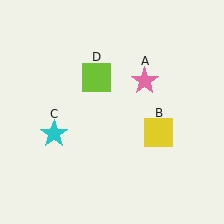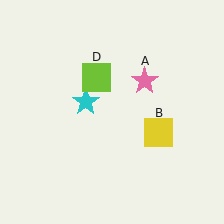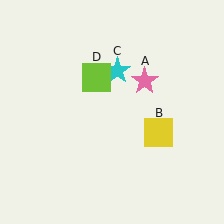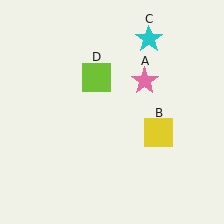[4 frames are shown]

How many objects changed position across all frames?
1 object changed position: cyan star (object C).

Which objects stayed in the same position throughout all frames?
Pink star (object A) and yellow square (object B) and lime square (object D) remained stationary.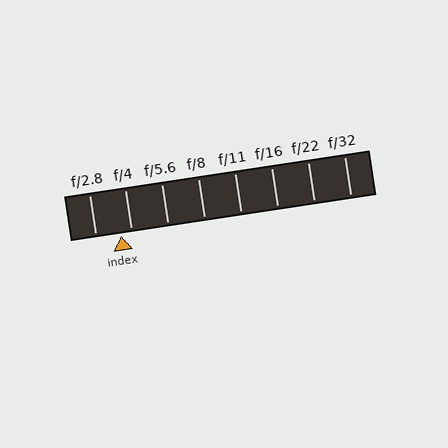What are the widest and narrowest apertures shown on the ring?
The widest aperture shown is f/2.8 and the narrowest is f/32.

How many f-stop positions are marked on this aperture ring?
There are 8 f-stop positions marked.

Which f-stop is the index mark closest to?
The index mark is closest to f/4.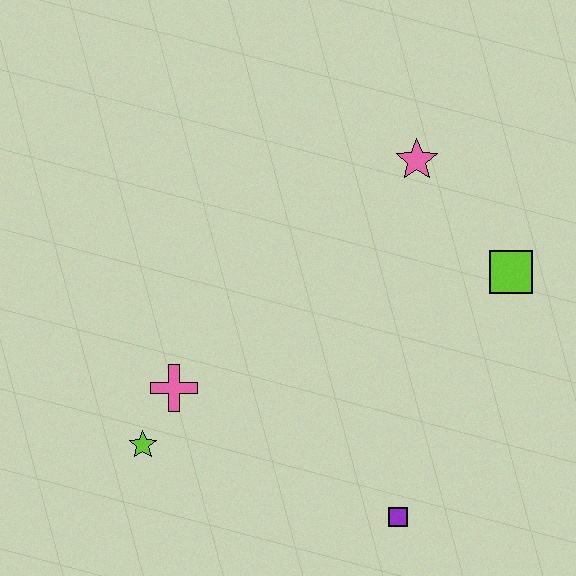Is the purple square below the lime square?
Yes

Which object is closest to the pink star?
The lime square is closest to the pink star.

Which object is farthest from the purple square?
The pink star is farthest from the purple square.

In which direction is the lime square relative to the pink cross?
The lime square is to the right of the pink cross.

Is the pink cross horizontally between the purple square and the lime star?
Yes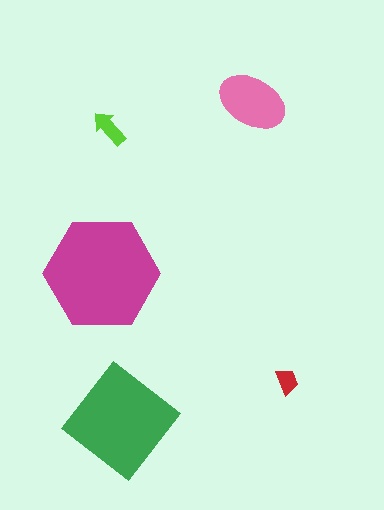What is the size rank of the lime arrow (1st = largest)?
4th.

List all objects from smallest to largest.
The red trapezoid, the lime arrow, the pink ellipse, the green diamond, the magenta hexagon.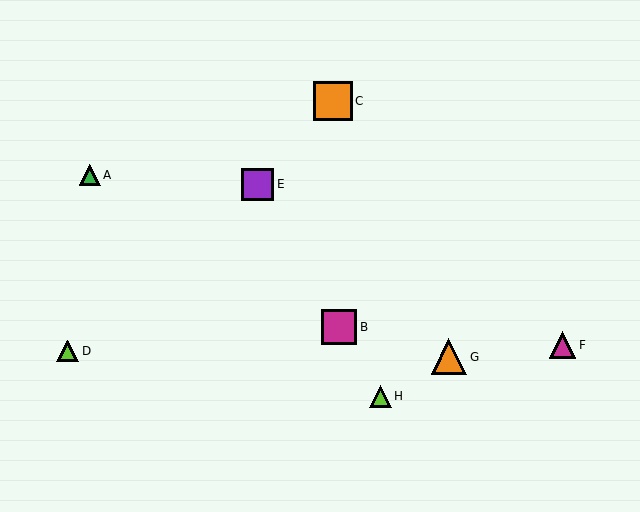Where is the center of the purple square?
The center of the purple square is at (258, 184).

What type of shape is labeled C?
Shape C is an orange square.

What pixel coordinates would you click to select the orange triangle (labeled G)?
Click at (449, 357) to select the orange triangle G.